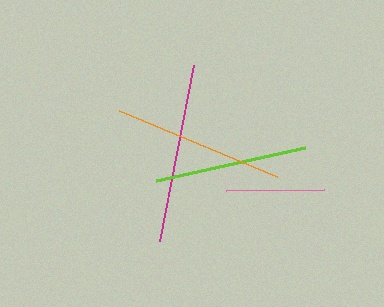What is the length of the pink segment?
The pink segment is approximately 98 pixels long.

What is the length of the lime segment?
The lime segment is approximately 152 pixels long.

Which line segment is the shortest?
The pink line is the shortest at approximately 98 pixels.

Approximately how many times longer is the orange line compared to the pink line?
The orange line is approximately 1.7 times the length of the pink line.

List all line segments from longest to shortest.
From longest to shortest: magenta, orange, lime, pink.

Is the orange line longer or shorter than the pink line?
The orange line is longer than the pink line.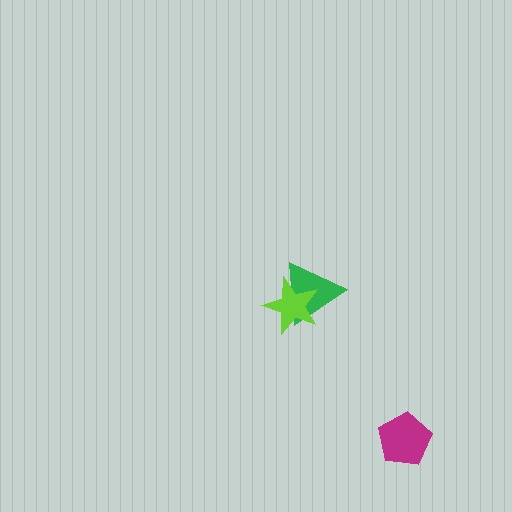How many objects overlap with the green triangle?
1 object overlaps with the green triangle.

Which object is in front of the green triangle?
The lime star is in front of the green triangle.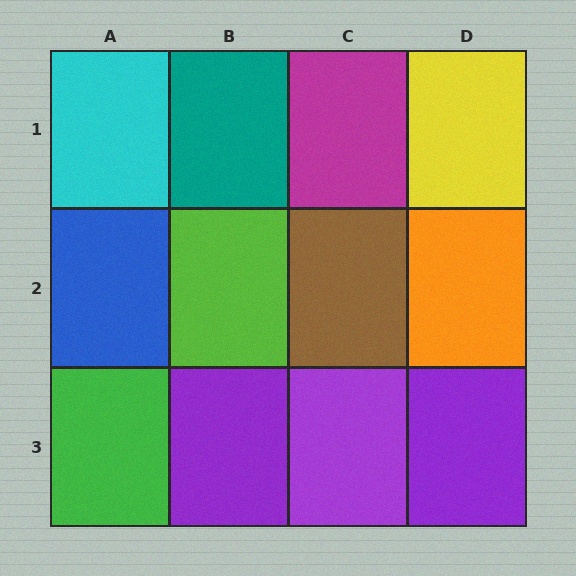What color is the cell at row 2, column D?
Orange.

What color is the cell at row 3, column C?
Purple.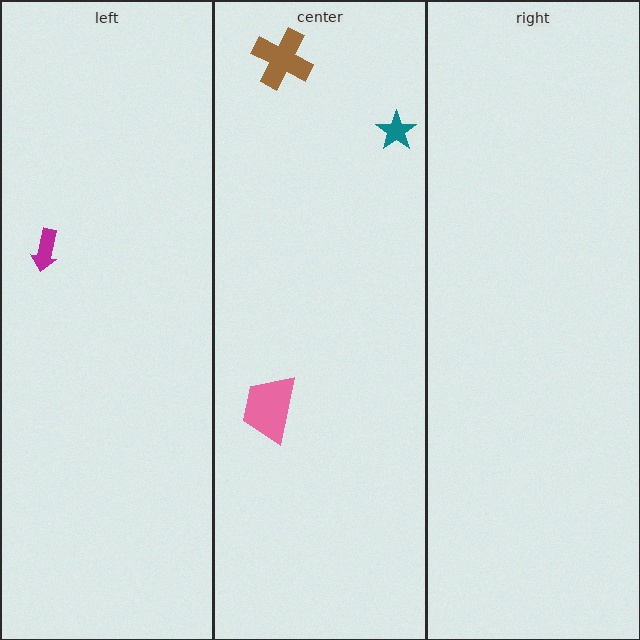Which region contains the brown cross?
The center region.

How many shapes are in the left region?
1.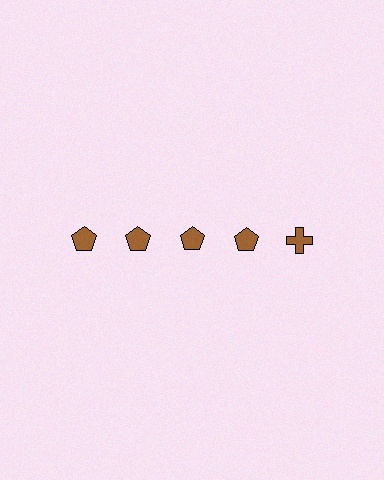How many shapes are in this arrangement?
There are 5 shapes arranged in a grid pattern.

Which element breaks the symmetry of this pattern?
The brown cross in the top row, rightmost column breaks the symmetry. All other shapes are brown pentagons.